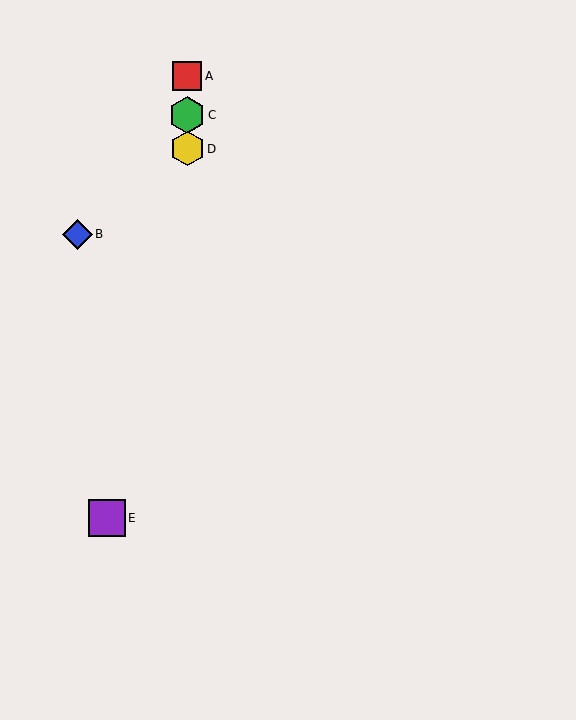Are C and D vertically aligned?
Yes, both are at x≈187.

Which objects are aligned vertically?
Objects A, C, D are aligned vertically.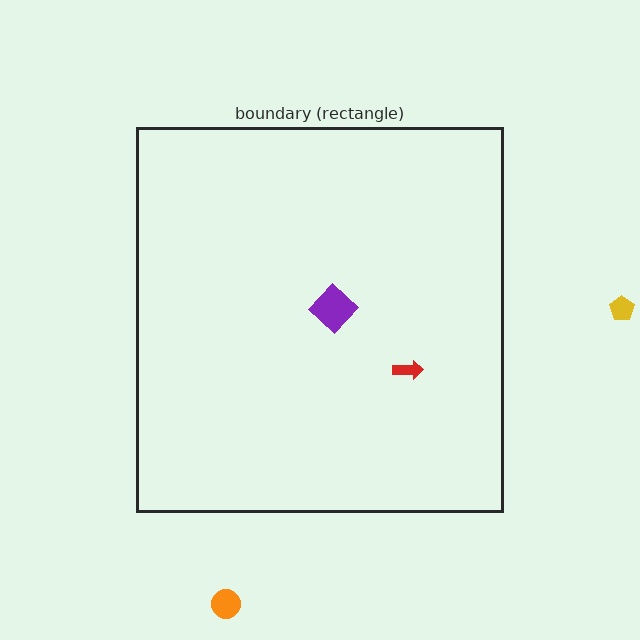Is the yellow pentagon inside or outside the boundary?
Outside.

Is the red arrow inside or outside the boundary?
Inside.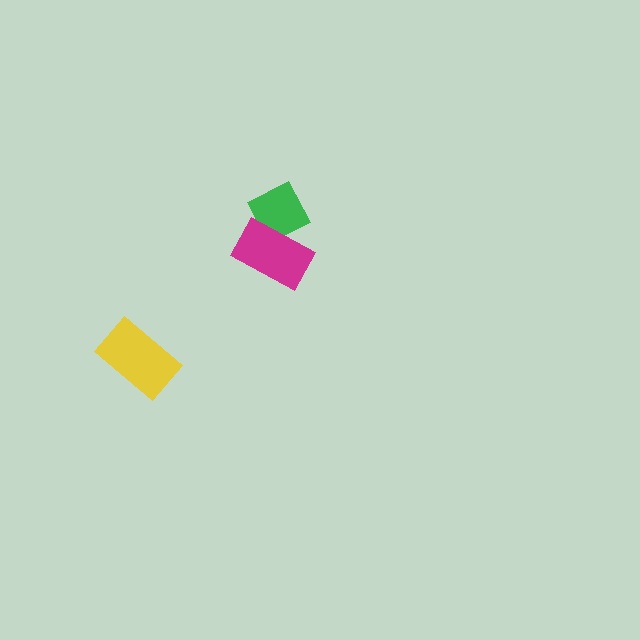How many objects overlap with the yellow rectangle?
0 objects overlap with the yellow rectangle.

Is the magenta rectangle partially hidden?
No, no other shape covers it.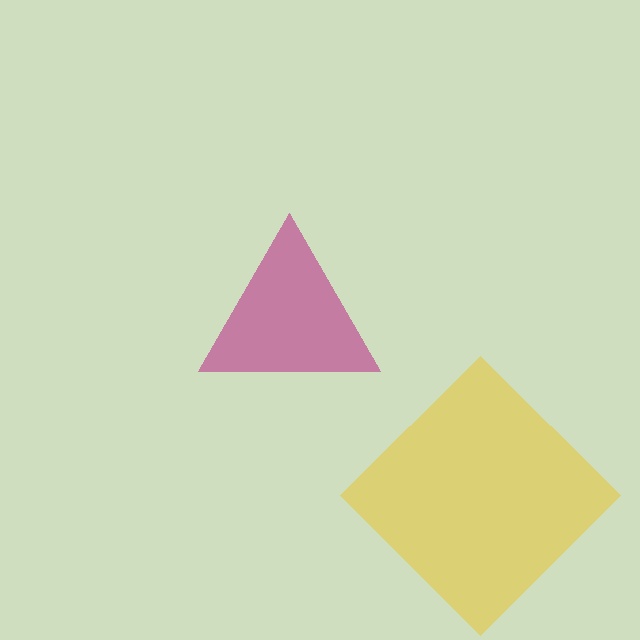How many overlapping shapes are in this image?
There are 2 overlapping shapes in the image.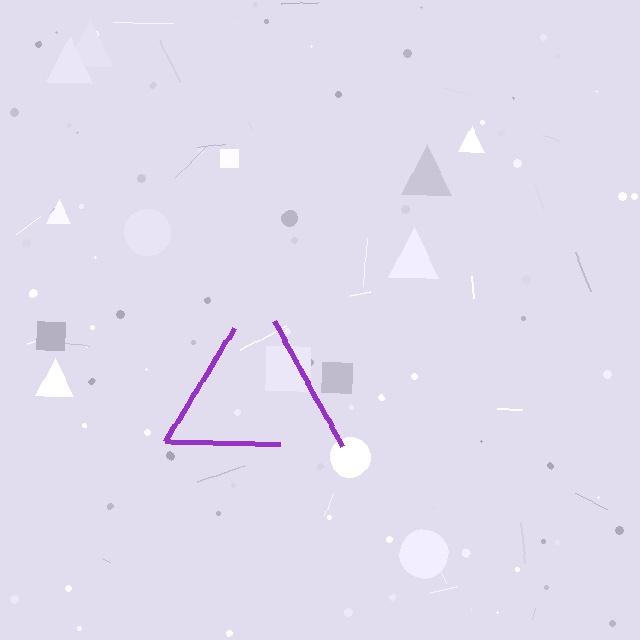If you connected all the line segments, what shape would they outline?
They would outline a triangle.